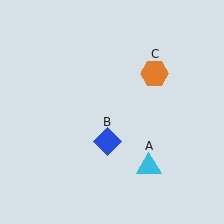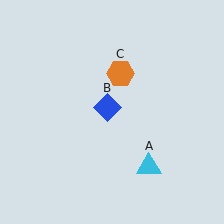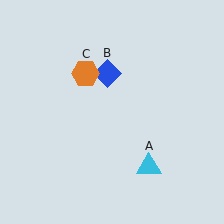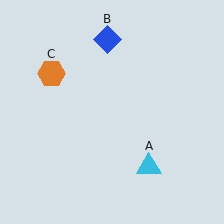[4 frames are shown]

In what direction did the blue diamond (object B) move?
The blue diamond (object B) moved up.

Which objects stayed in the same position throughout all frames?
Cyan triangle (object A) remained stationary.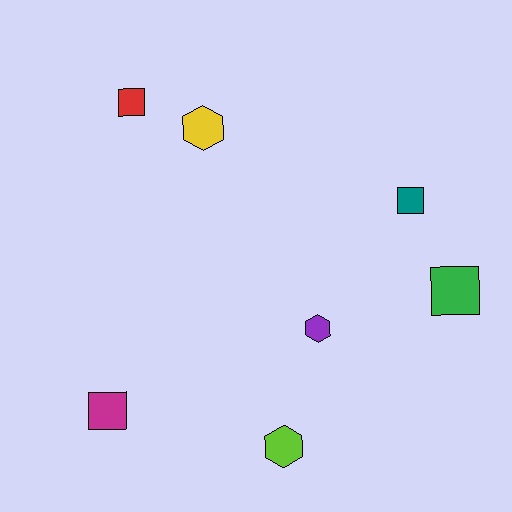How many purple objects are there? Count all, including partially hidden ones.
There is 1 purple object.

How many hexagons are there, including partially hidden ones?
There are 3 hexagons.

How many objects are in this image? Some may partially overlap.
There are 7 objects.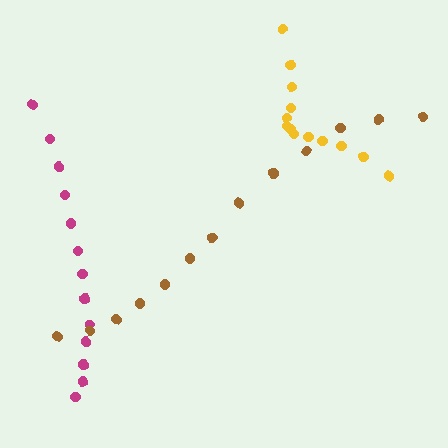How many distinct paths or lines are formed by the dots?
There are 3 distinct paths.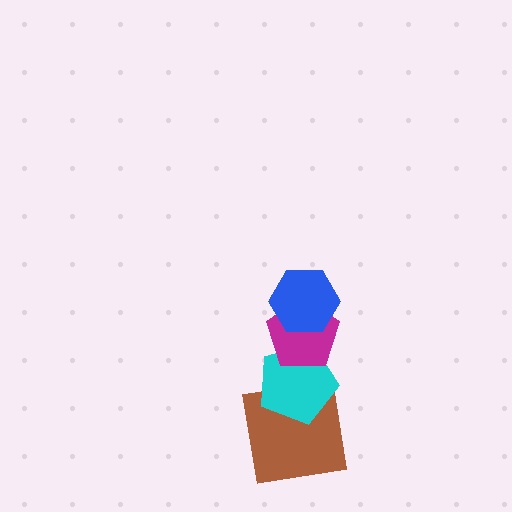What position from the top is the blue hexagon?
The blue hexagon is 1st from the top.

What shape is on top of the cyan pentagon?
The magenta pentagon is on top of the cyan pentagon.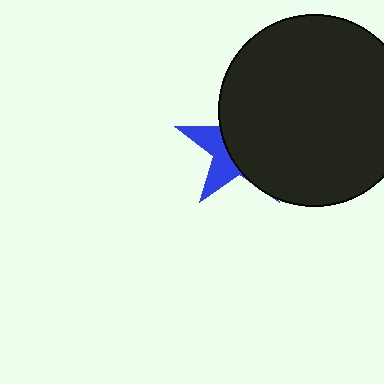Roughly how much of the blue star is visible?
A small part of it is visible (roughly 34%).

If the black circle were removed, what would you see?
You would see the complete blue star.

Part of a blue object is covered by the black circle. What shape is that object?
It is a star.